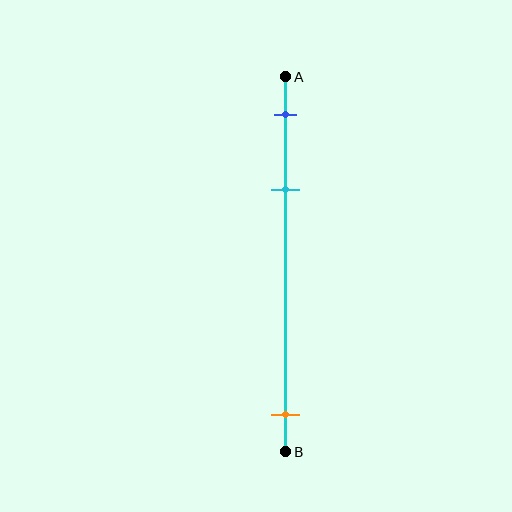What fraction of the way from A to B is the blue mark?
The blue mark is approximately 10% (0.1) of the way from A to B.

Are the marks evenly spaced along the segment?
No, the marks are not evenly spaced.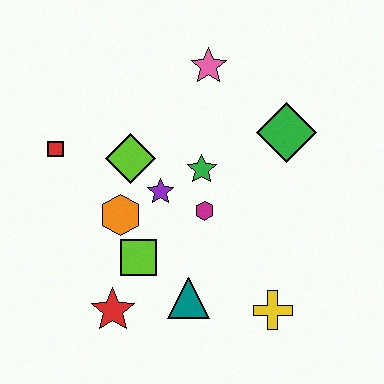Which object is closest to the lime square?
The orange hexagon is closest to the lime square.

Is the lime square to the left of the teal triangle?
Yes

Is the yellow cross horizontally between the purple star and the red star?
No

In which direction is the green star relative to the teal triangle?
The green star is above the teal triangle.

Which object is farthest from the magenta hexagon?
The red square is farthest from the magenta hexagon.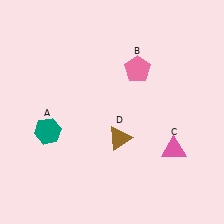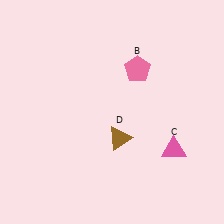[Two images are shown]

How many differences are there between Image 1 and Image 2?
There is 1 difference between the two images.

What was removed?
The teal hexagon (A) was removed in Image 2.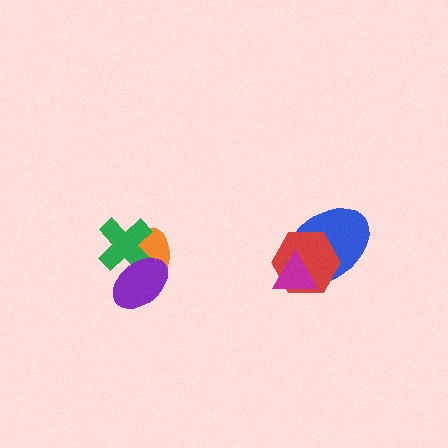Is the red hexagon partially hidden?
Yes, it is partially covered by another shape.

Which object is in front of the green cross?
The purple ellipse is in front of the green cross.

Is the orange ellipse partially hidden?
Yes, it is partially covered by another shape.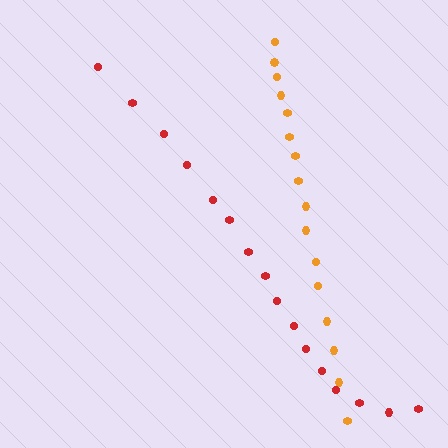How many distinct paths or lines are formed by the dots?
There are 2 distinct paths.